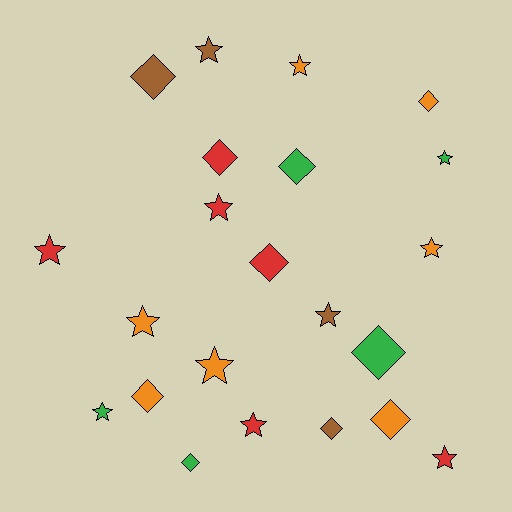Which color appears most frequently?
Orange, with 7 objects.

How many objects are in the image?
There are 22 objects.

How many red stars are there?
There are 4 red stars.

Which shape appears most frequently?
Star, with 12 objects.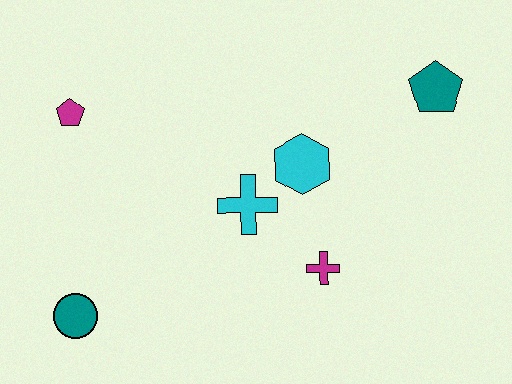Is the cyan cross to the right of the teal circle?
Yes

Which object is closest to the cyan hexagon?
The cyan cross is closest to the cyan hexagon.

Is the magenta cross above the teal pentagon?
No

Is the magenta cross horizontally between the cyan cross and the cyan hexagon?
No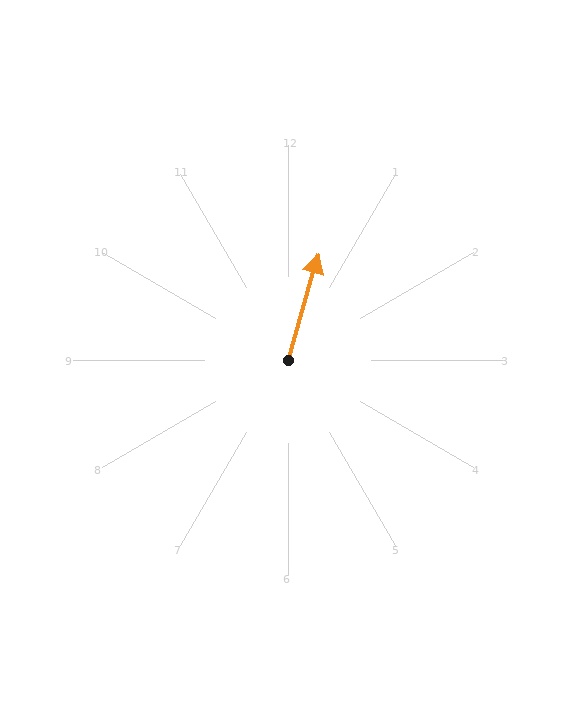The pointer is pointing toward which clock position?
Roughly 1 o'clock.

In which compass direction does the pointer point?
North.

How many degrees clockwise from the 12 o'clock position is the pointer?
Approximately 16 degrees.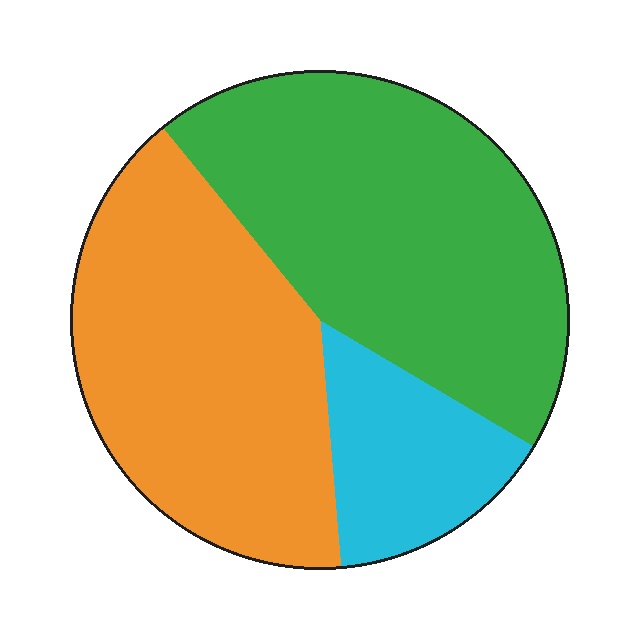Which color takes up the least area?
Cyan, at roughly 15%.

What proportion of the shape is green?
Green covers about 45% of the shape.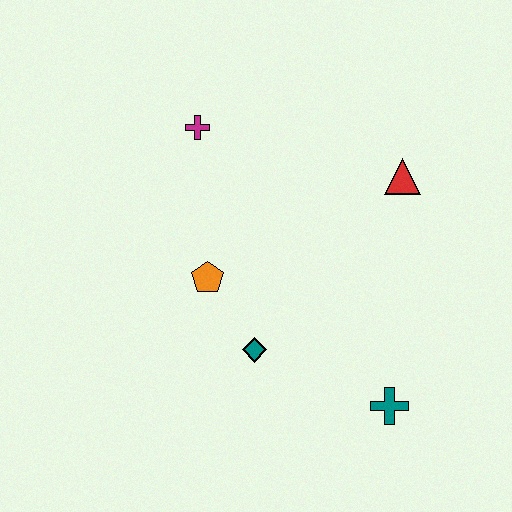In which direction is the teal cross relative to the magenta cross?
The teal cross is below the magenta cross.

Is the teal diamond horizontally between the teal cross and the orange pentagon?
Yes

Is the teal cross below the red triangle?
Yes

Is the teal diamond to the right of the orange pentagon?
Yes